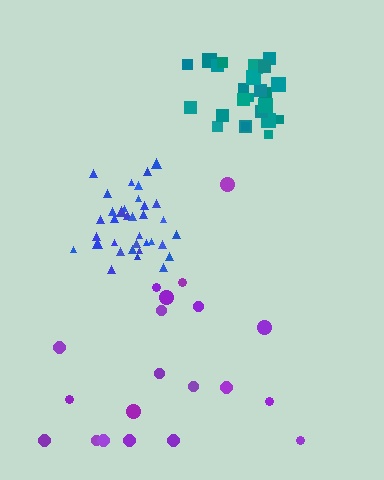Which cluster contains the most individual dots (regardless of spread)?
Blue (35).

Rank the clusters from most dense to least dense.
blue, teal, purple.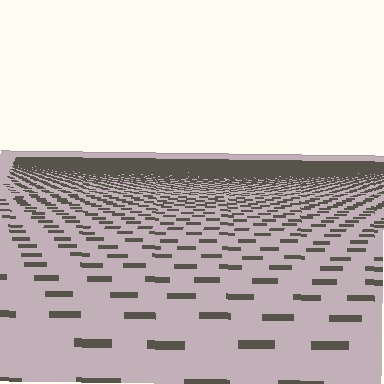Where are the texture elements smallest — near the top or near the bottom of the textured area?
Near the top.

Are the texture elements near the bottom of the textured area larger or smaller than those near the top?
Larger. Near the bottom, elements are closer to the viewer and appear at a bigger on-screen size.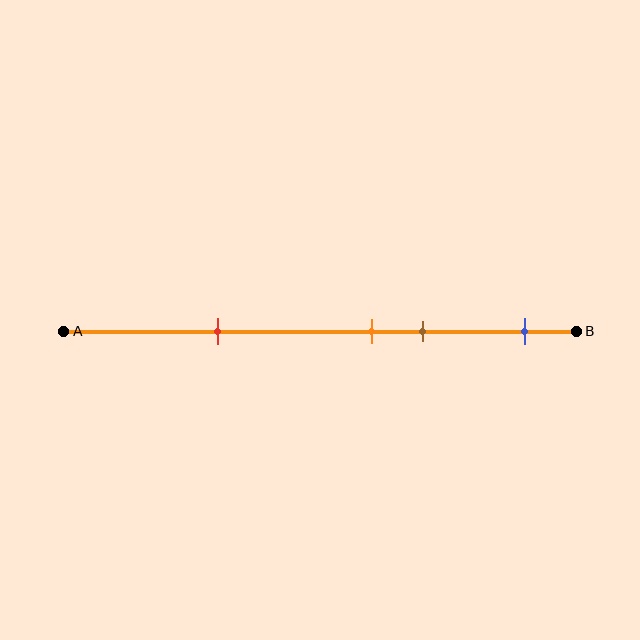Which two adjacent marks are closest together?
The orange and brown marks are the closest adjacent pair.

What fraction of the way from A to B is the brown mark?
The brown mark is approximately 70% (0.7) of the way from A to B.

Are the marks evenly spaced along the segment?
No, the marks are not evenly spaced.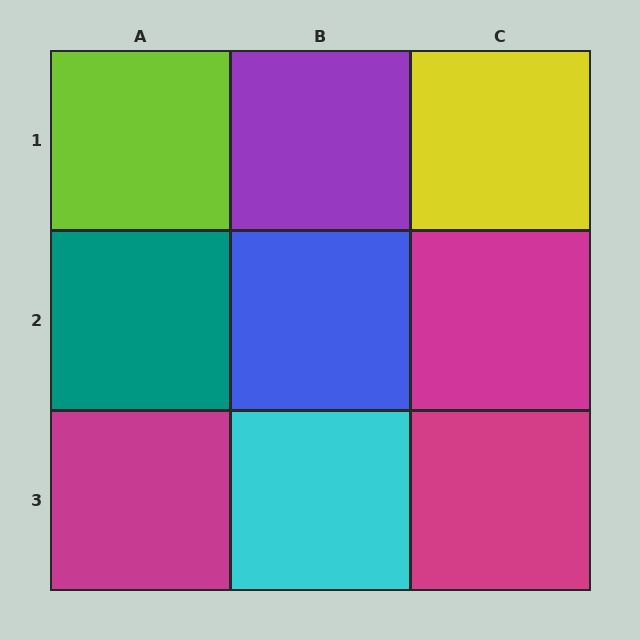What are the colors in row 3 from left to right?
Magenta, cyan, magenta.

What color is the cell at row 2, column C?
Magenta.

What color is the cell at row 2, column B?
Blue.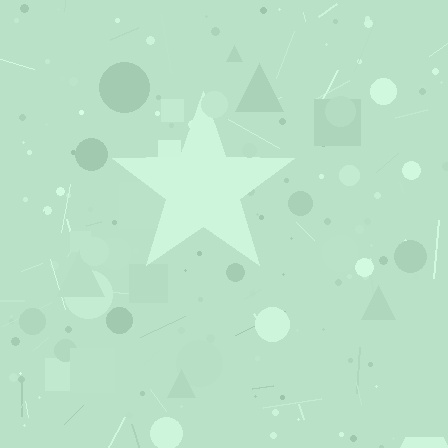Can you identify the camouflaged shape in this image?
The camouflaged shape is a star.